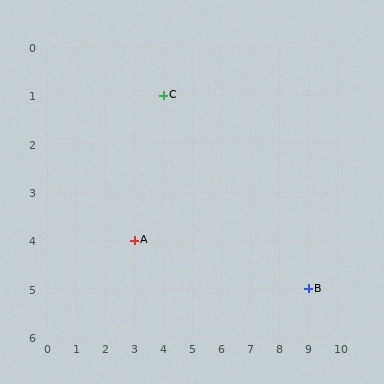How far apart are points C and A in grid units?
Points C and A are 1 column and 3 rows apart (about 3.2 grid units diagonally).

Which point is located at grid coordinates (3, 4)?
Point A is at (3, 4).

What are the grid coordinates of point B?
Point B is at grid coordinates (9, 5).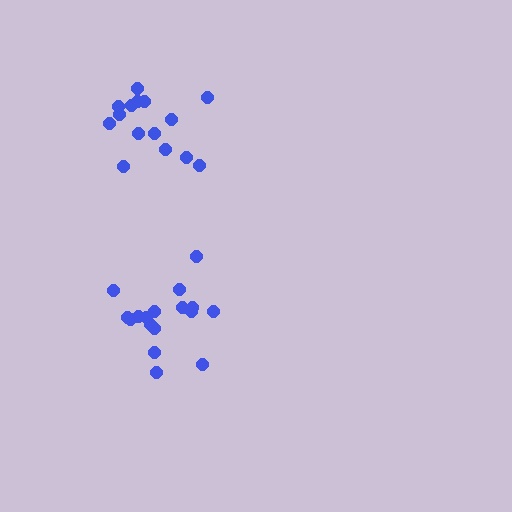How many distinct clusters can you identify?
There are 2 distinct clusters.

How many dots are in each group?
Group 1: 17 dots, Group 2: 15 dots (32 total).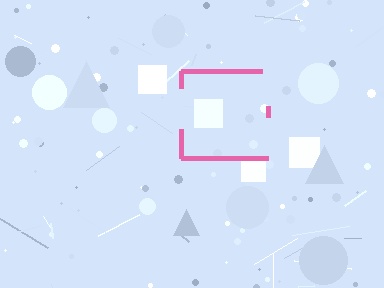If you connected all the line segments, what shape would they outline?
They would outline a square.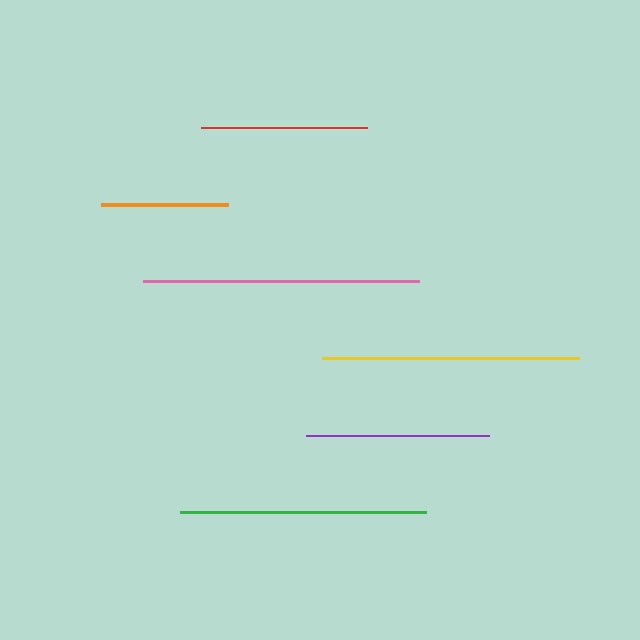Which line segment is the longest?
The pink line is the longest at approximately 276 pixels.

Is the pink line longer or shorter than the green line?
The pink line is longer than the green line.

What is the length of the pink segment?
The pink segment is approximately 276 pixels long.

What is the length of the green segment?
The green segment is approximately 246 pixels long.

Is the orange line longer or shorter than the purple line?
The purple line is longer than the orange line.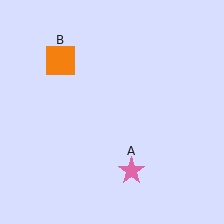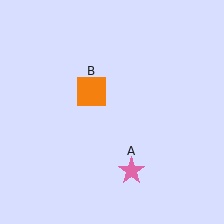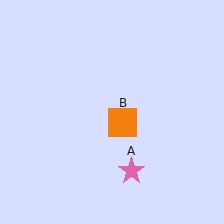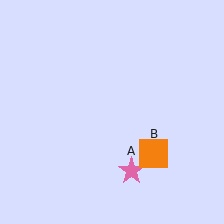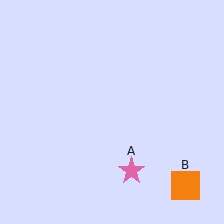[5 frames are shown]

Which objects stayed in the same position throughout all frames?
Pink star (object A) remained stationary.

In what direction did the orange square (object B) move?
The orange square (object B) moved down and to the right.